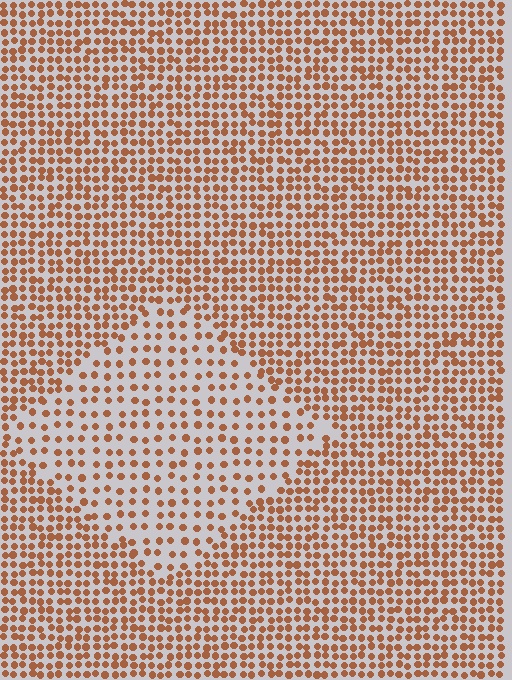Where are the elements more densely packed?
The elements are more densely packed outside the diamond boundary.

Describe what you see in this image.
The image contains small brown elements arranged at two different densities. A diamond-shaped region is visible where the elements are less densely packed than the surrounding area.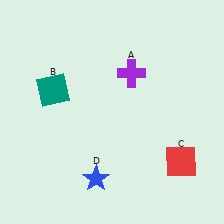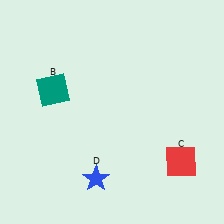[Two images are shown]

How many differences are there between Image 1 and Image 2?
There is 1 difference between the two images.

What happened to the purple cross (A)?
The purple cross (A) was removed in Image 2. It was in the top-right area of Image 1.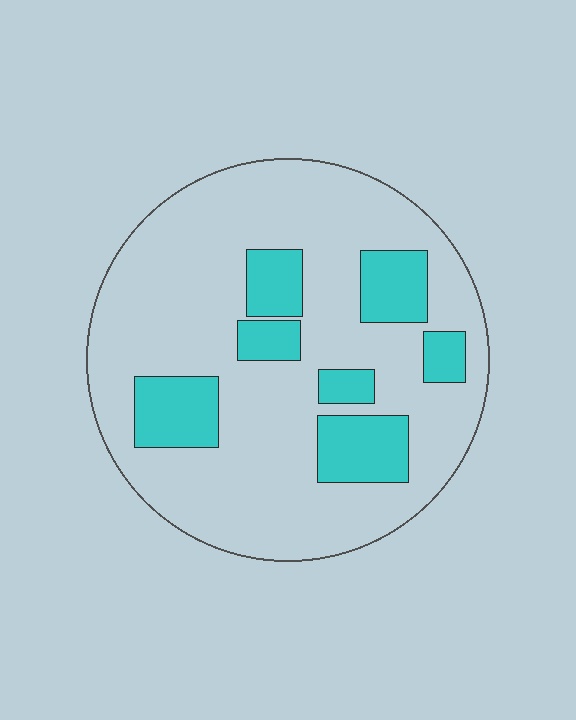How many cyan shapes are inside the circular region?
7.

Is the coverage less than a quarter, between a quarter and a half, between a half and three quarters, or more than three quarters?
Less than a quarter.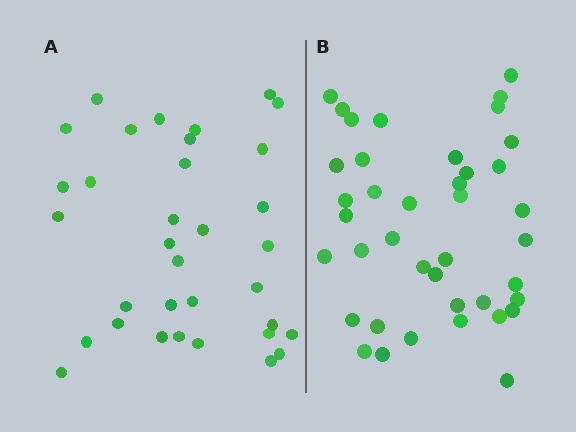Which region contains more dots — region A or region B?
Region B (the right region) has more dots.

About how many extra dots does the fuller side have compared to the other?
Region B has about 6 more dots than region A.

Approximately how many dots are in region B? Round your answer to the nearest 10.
About 40 dots.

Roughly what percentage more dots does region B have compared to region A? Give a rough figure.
About 20% more.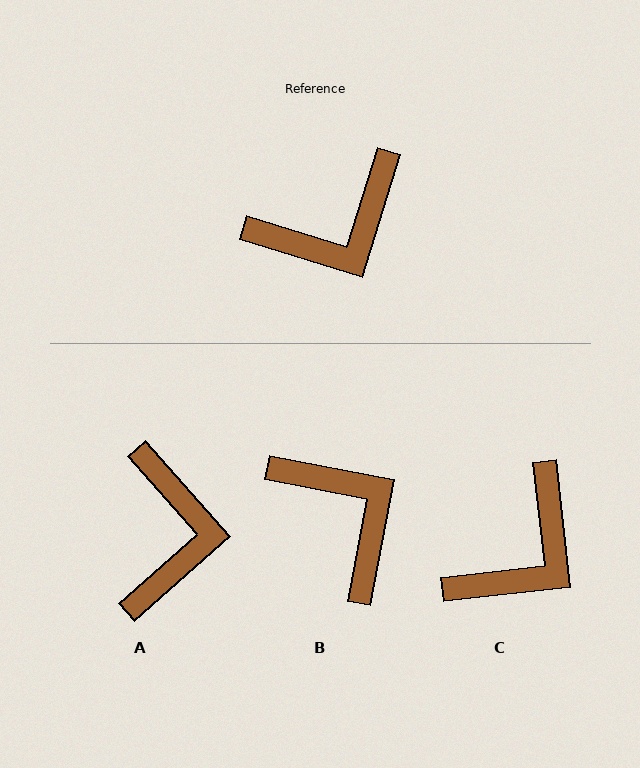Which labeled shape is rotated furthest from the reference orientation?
B, about 96 degrees away.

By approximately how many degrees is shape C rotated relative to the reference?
Approximately 24 degrees counter-clockwise.